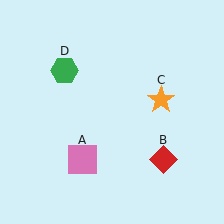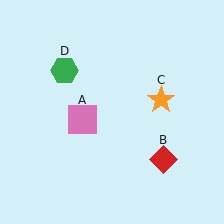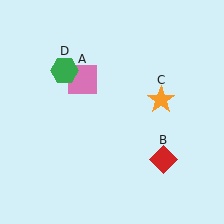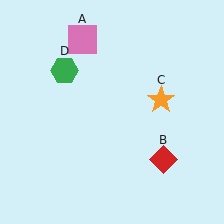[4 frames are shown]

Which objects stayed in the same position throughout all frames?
Red diamond (object B) and orange star (object C) and green hexagon (object D) remained stationary.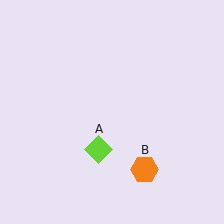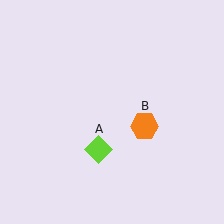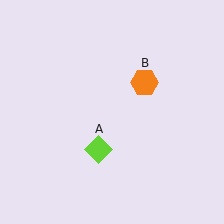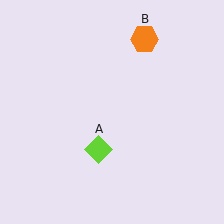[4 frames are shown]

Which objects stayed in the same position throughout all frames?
Lime diamond (object A) remained stationary.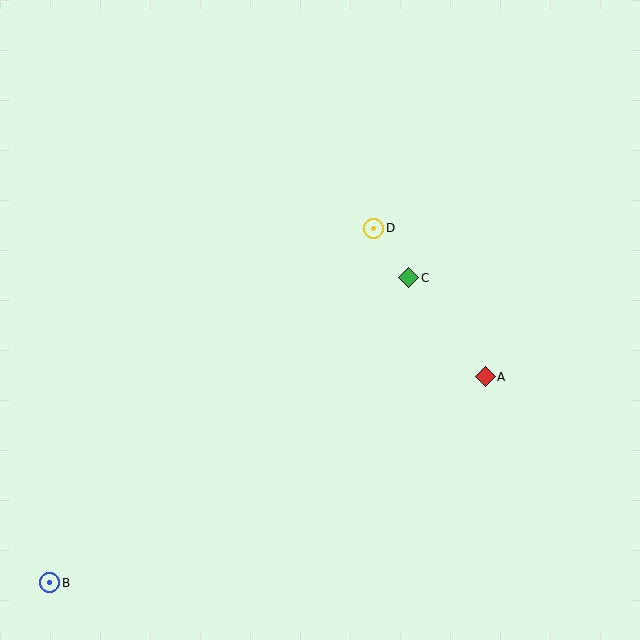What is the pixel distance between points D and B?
The distance between D and B is 480 pixels.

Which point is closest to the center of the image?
Point C at (409, 278) is closest to the center.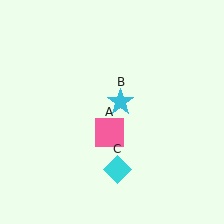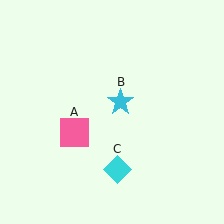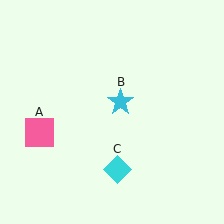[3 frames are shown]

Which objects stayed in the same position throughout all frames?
Cyan star (object B) and cyan diamond (object C) remained stationary.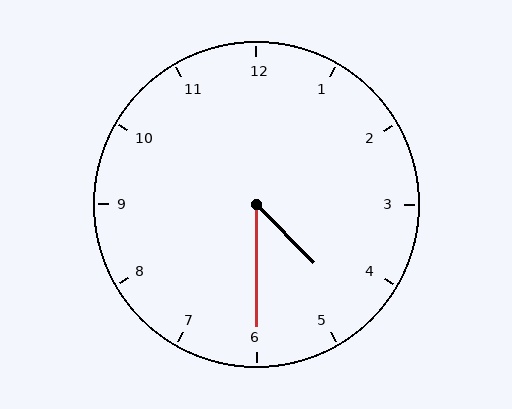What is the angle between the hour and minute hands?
Approximately 45 degrees.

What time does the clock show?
4:30.